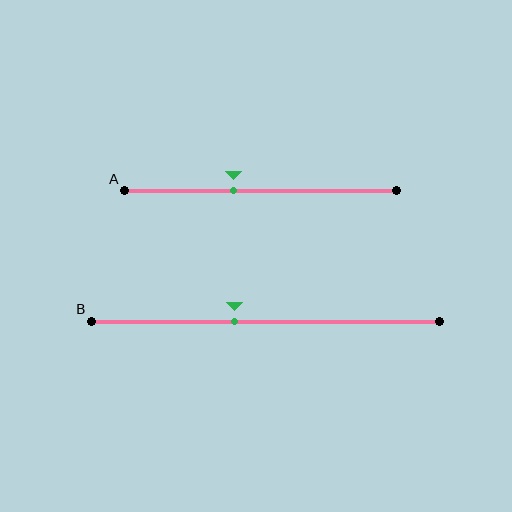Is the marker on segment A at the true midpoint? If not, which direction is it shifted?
No, the marker on segment A is shifted to the left by about 10% of the segment length.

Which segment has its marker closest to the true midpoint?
Segment B has its marker closest to the true midpoint.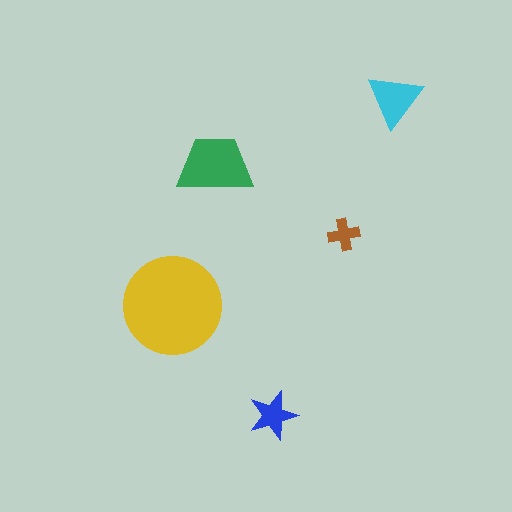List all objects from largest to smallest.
The yellow circle, the green trapezoid, the cyan triangle, the blue star, the brown cross.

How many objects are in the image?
There are 5 objects in the image.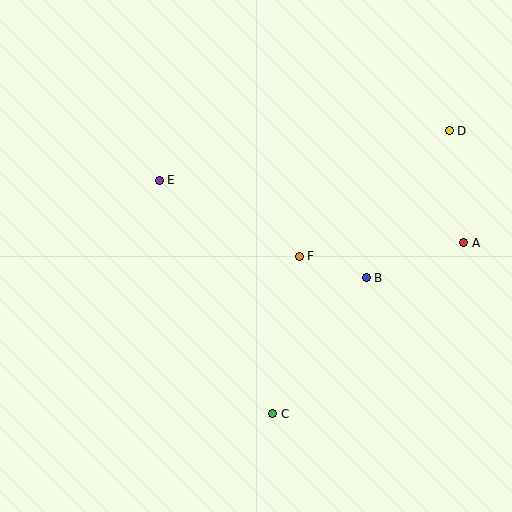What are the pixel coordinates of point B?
Point B is at (366, 278).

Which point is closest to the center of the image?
Point F at (299, 256) is closest to the center.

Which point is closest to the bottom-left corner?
Point C is closest to the bottom-left corner.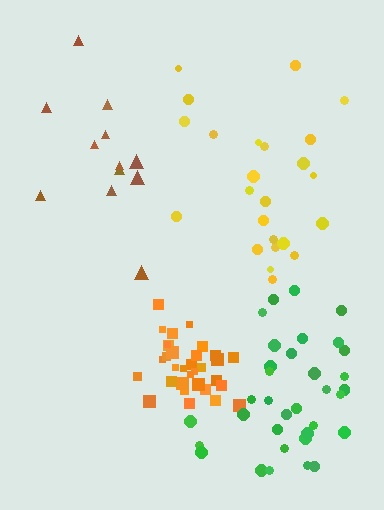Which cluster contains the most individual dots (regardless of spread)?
Green (35).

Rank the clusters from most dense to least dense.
orange, green, brown, yellow.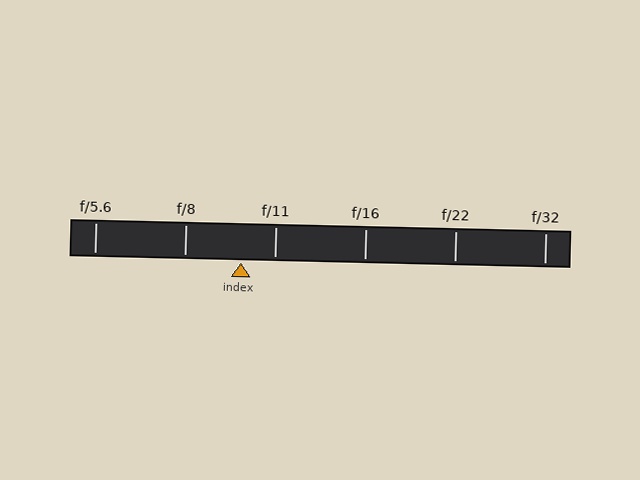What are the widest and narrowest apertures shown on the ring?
The widest aperture shown is f/5.6 and the narrowest is f/32.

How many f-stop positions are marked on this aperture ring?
There are 6 f-stop positions marked.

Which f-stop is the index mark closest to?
The index mark is closest to f/11.